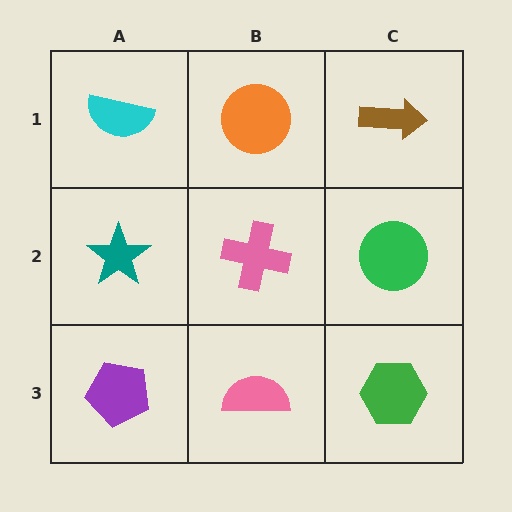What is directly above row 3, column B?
A pink cross.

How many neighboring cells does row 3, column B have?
3.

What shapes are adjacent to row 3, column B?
A pink cross (row 2, column B), a purple pentagon (row 3, column A), a green hexagon (row 3, column C).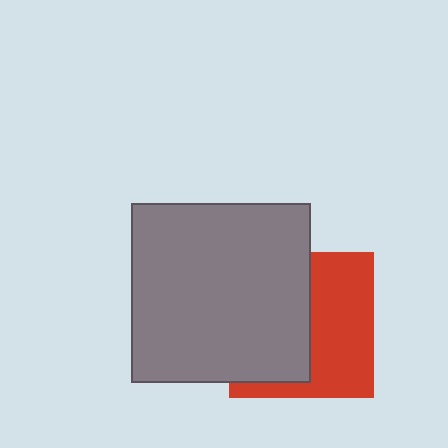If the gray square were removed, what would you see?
You would see the complete red square.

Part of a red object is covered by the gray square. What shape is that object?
It is a square.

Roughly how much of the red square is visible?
About half of it is visible (roughly 49%).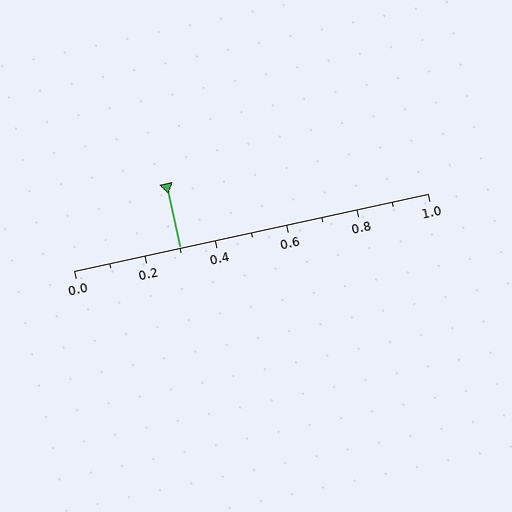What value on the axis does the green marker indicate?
The marker indicates approximately 0.3.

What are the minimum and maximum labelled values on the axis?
The axis runs from 0.0 to 1.0.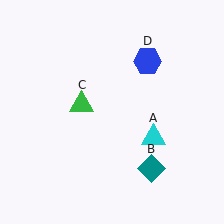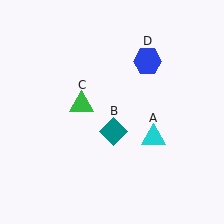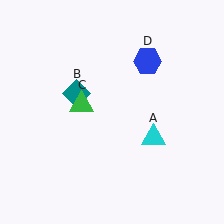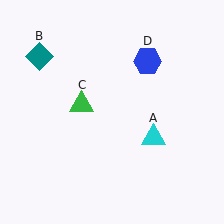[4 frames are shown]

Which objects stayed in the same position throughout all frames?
Cyan triangle (object A) and green triangle (object C) and blue hexagon (object D) remained stationary.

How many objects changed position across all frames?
1 object changed position: teal diamond (object B).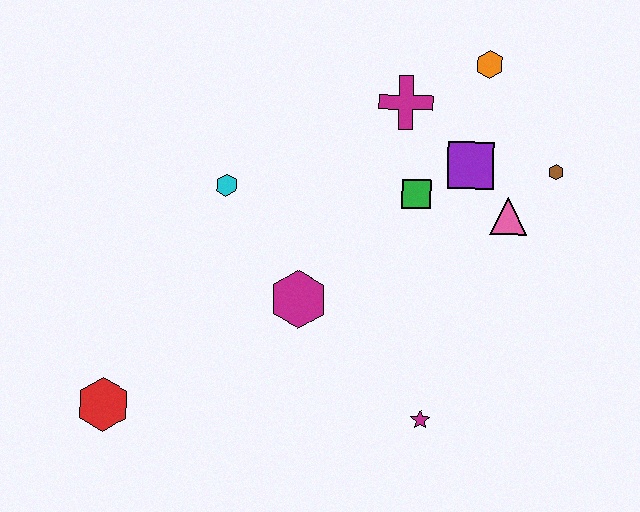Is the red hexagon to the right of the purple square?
No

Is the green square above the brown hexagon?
No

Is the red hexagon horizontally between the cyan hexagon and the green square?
No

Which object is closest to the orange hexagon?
The magenta cross is closest to the orange hexagon.